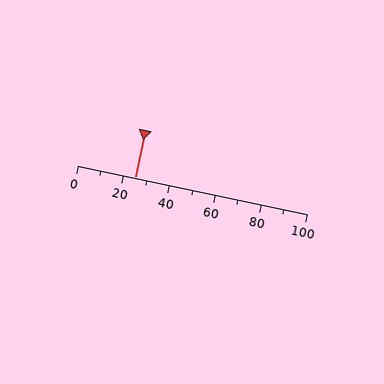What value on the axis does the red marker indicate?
The marker indicates approximately 25.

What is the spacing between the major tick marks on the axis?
The major ticks are spaced 20 apart.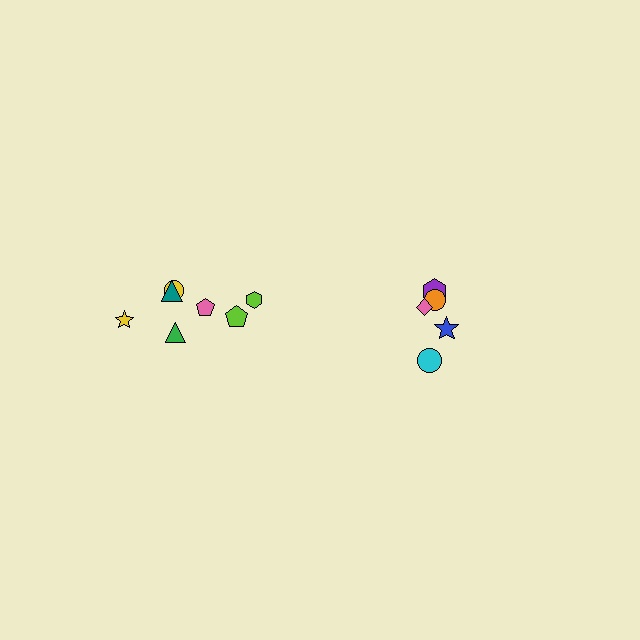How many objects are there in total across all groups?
There are 12 objects.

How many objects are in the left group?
There are 7 objects.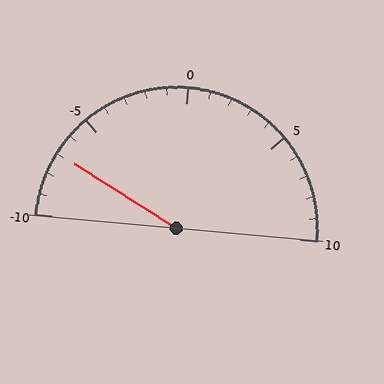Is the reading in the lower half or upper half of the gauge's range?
The reading is in the lower half of the range (-10 to 10).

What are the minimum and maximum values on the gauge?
The gauge ranges from -10 to 10.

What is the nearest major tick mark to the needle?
The nearest major tick mark is -5.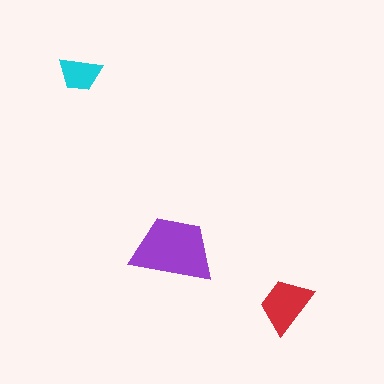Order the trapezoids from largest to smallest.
the purple one, the red one, the cyan one.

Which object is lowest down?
The red trapezoid is bottommost.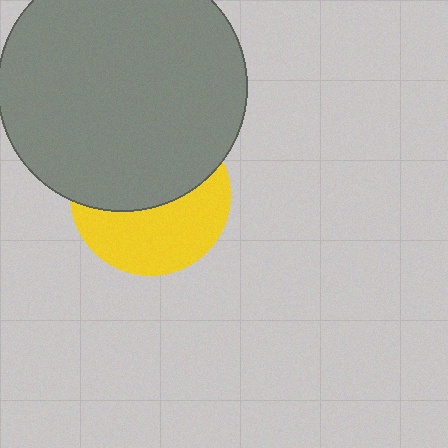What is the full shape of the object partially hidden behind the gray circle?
The partially hidden object is a yellow circle.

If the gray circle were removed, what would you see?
You would see the complete yellow circle.